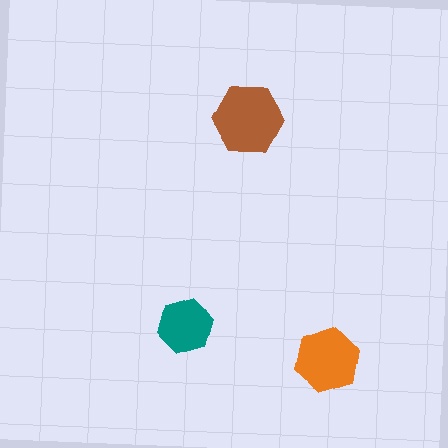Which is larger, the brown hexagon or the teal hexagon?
The brown one.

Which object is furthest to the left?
The teal hexagon is leftmost.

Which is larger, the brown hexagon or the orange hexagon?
The brown one.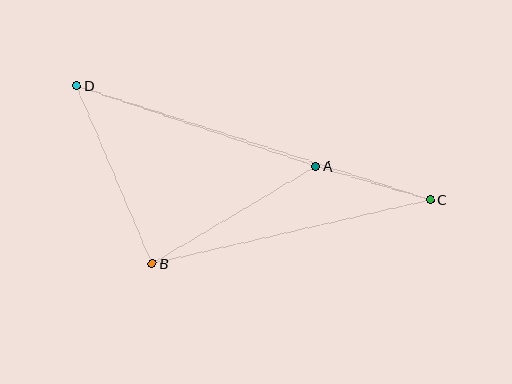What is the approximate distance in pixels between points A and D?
The distance between A and D is approximately 252 pixels.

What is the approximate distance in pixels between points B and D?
The distance between B and D is approximately 193 pixels.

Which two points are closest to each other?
Points A and C are closest to each other.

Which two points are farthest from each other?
Points C and D are farthest from each other.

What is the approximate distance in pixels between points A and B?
The distance between A and B is approximately 191 pixels.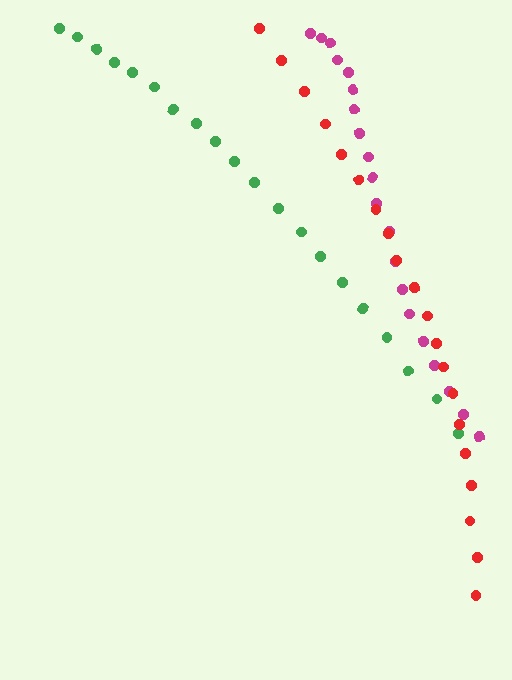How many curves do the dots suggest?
There are 3 distinct paths.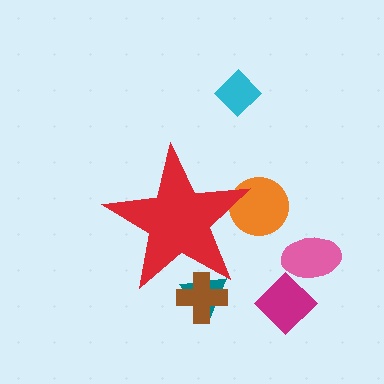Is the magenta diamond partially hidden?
No, the magenta diamond is fully visible.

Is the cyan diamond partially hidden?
No, the cyan diamond is fully visible.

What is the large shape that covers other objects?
A red star.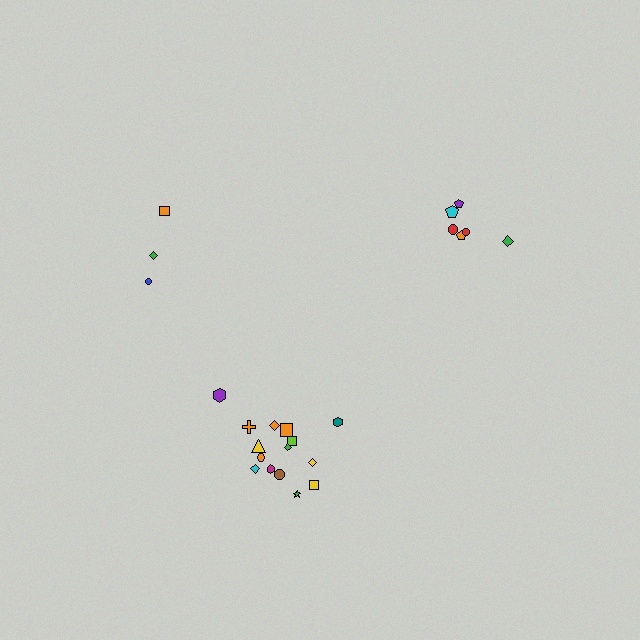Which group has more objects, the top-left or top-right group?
The top-right group.